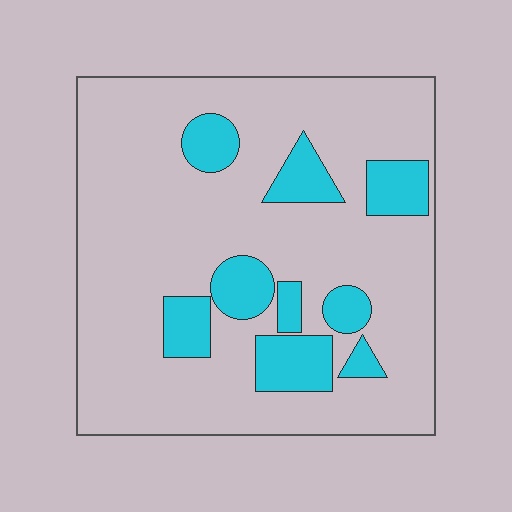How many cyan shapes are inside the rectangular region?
9.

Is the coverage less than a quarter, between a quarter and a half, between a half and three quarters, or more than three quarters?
Less than a quarter.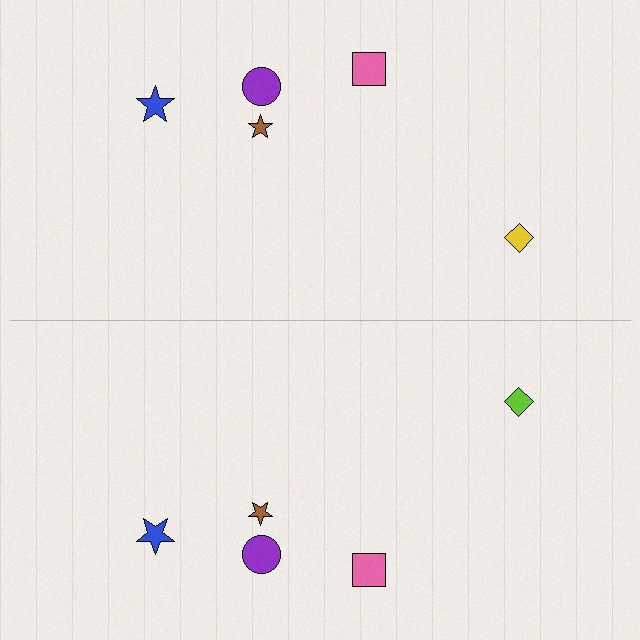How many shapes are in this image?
There are 10 shapes in this image.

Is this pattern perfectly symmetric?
No, the pattern is not perfectly symmetric. The lime diamond on the bottom side breaks the symmetry — its mirror counterpart is yellow.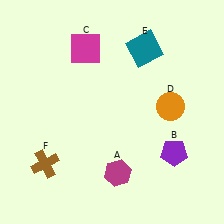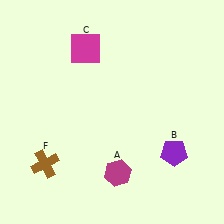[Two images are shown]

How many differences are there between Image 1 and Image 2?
There are 2 differences between the two images.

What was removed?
The orange circle (D), the teal square (E) were removed in Image 2.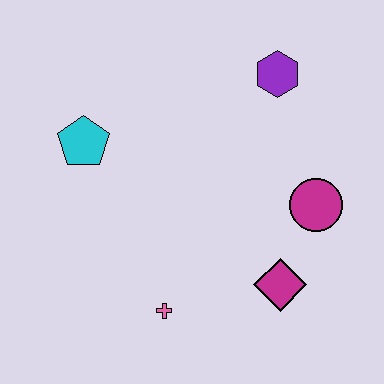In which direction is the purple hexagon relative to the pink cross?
The purple hexagon is above the pink cross.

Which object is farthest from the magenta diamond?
The cyan pentagon is farthest from the magenta diamond.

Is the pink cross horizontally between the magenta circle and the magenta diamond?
No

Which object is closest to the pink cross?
The magenta diamond is closest to the pink cross.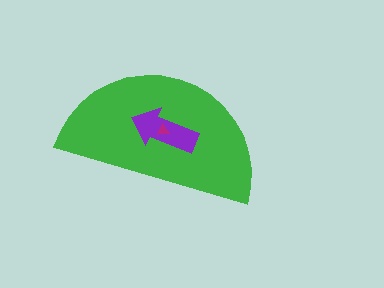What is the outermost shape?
The green semicircle.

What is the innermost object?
The magenta triangle.